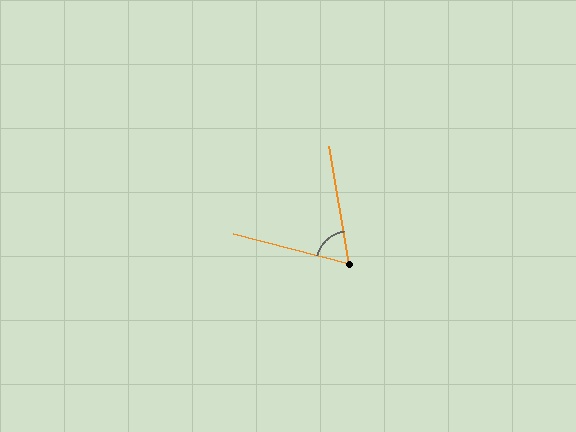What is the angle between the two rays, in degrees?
Approximately 66 degrees.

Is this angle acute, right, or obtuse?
It is acute.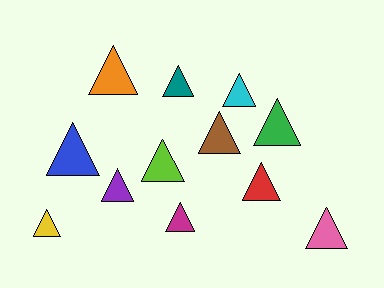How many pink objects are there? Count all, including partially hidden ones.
There is 1 pink object.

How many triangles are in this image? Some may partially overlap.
There are 12 triangles.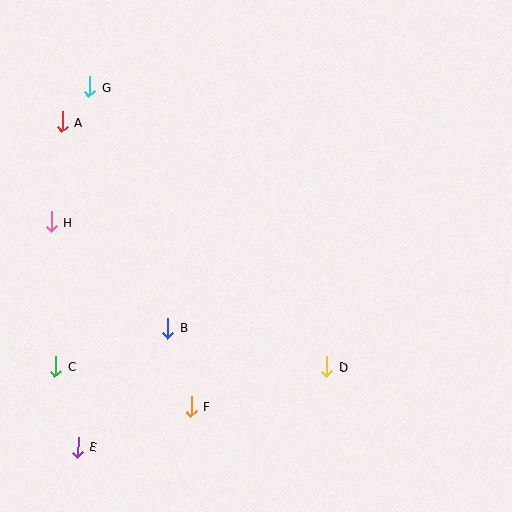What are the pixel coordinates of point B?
Point B is at (168, 328).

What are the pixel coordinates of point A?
Point A is at (62, 122).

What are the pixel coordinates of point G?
Point G is at (89, 87).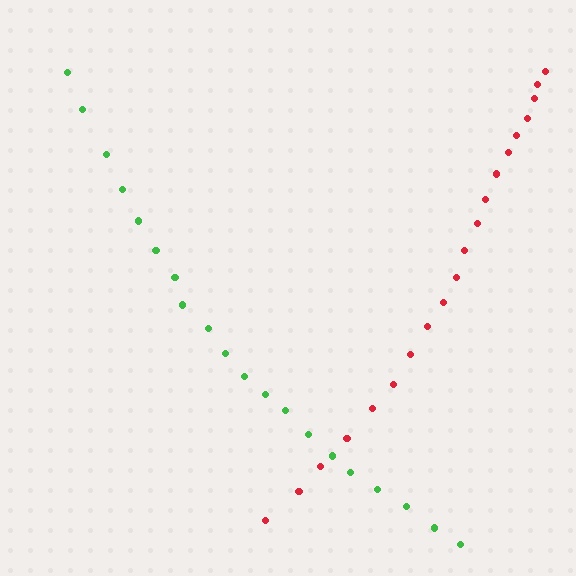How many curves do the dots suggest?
There are 2 distinct paths.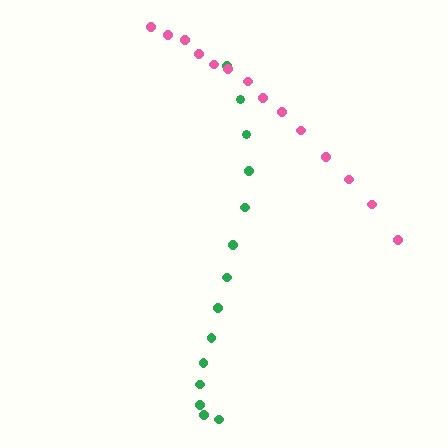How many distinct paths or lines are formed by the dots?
There are 2 distinct paths.